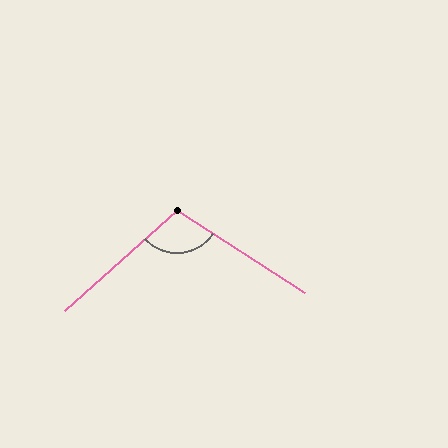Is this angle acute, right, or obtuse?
It is obtuse.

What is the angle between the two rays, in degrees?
Approximately 105 degrees.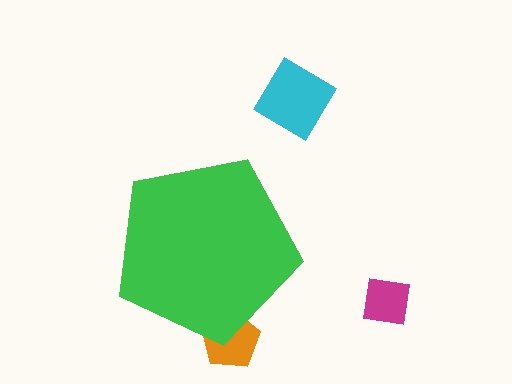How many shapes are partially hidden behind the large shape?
1 shape is partially hidden.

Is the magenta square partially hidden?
No, the magenta square is fully visible.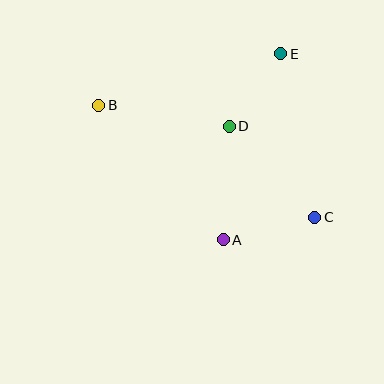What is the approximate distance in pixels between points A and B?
The distance between A and B is approximately 183 pixels.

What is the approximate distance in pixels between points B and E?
The distance between B and E is approximately 189 pixels.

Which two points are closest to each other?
Points D and E are closest to each other.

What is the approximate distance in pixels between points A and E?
The distance between A and E is approximately 195 pixels.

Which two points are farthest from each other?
Points B and C are farthest from each other.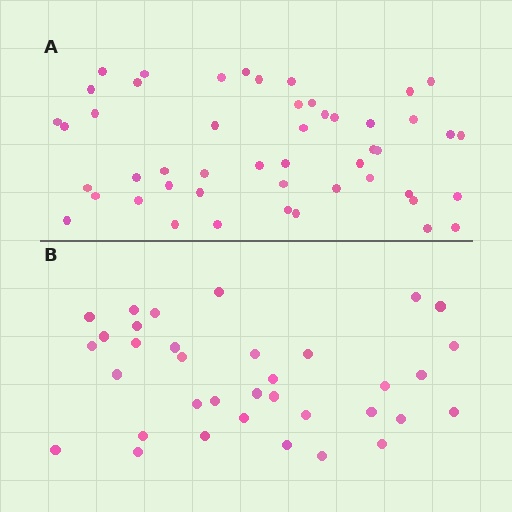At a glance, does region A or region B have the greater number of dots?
Region A (the top region) has more dots.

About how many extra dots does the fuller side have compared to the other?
Region A has approximately 15 more dots than region B.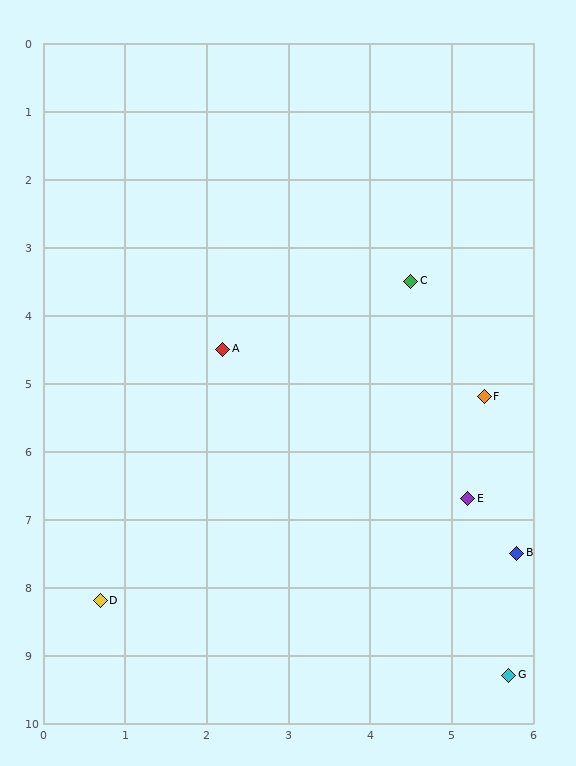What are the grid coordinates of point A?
Point A is at approximately (2.2, 4.5).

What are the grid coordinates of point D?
Point D is at approximately (0.7, 8.2).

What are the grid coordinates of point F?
Point F is at approximately (5.4, 5.2).